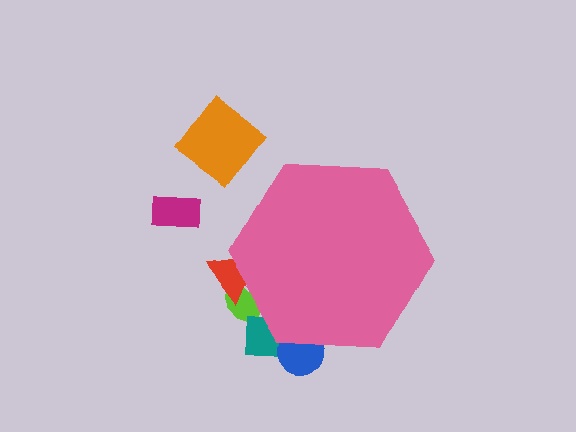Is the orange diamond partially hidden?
No, the orange diamond is fully visible.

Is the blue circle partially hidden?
Yes, the blue circle is partially hidden behind the pink hexagon.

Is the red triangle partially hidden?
Yes, the red triangle is partially hidden behind the pink hexagon.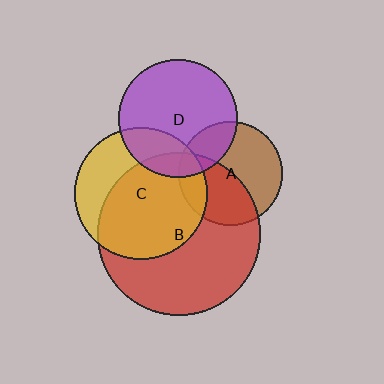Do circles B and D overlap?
Yes.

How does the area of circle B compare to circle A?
Approximately 2.4 times.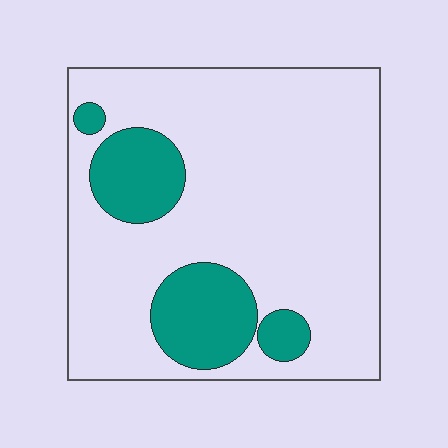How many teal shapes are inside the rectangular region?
4.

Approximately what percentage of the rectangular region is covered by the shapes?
Approximately 20%.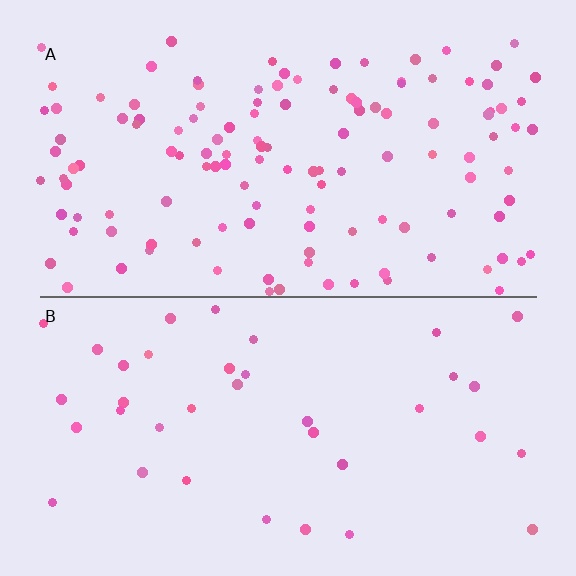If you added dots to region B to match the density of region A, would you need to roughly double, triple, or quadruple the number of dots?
Approximately triple.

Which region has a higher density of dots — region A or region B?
A (the top).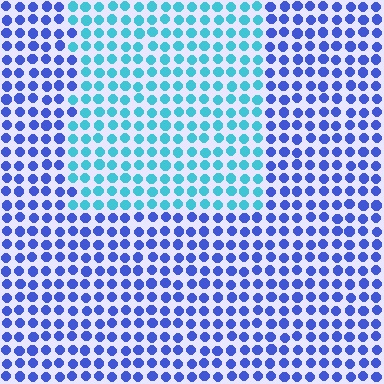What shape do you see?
I see a rectangle.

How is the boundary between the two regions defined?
The boundary is defined purely by a slight shift in hue (about 45 degrees). Spacing, size, and orientation are identical on both sides.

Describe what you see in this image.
The image is filled with small blue elements in a uniform arrangement. A rectangle-shaped region is visible where the elements are tinted to a slightly different hue, forming a subtle color boundary.